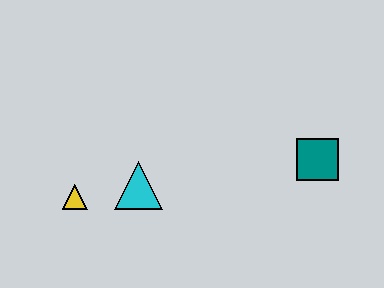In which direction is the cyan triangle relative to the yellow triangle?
The cyan triangle is to the right of the yellow triangle.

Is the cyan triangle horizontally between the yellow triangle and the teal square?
Yes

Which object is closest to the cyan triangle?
The yellow triangle is closest to the cyan triangle.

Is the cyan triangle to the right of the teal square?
No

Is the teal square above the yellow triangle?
Yes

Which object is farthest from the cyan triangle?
The teal square is farthest from the cyan triangle.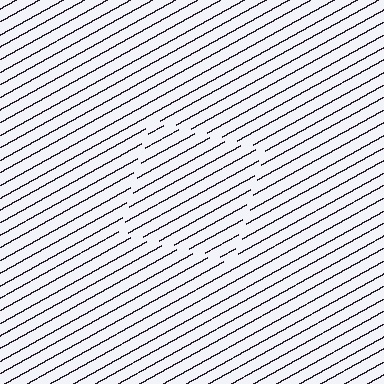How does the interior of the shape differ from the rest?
The interior of the shape contains the same grating, shifted by half a period — the contour is defined by the phase discontinuity where line-ends from the inner and outer gratings abut.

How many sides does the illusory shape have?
4 sides — the line-ends trace a square.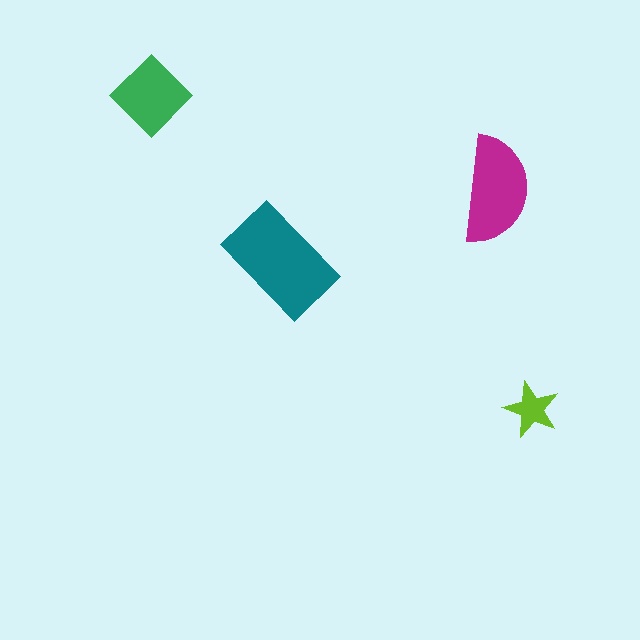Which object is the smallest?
The lime star.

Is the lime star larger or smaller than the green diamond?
Smaller.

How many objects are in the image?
There are 4 objects in the image.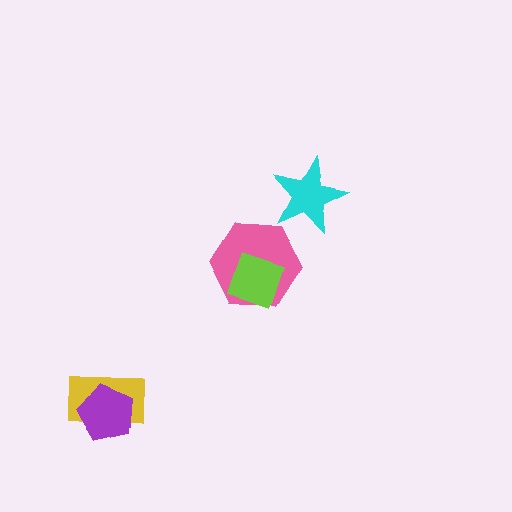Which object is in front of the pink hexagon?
The lime diamond is in front of the pink hexagon.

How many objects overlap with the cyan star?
0 objects overlap with the cyan star.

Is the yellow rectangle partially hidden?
Yes, it is partially covered by another shape.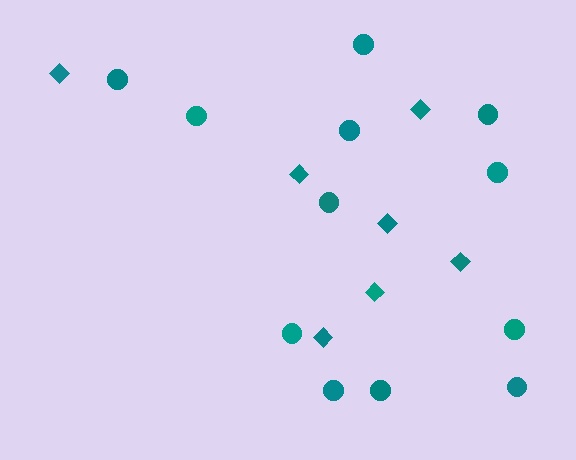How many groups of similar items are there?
There are 2 groups: one group of circles (12) and one group of diamonds (7).